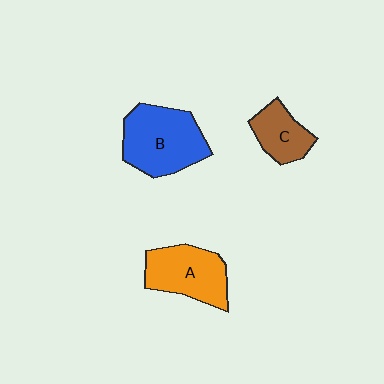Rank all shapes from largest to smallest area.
From largest to smallest: B (blue), A (orange), C (brown).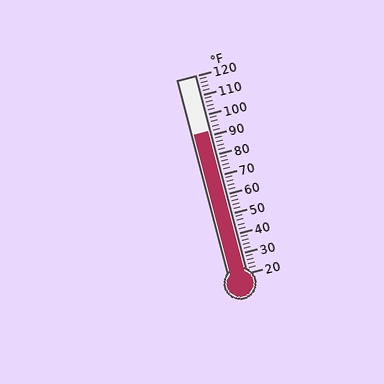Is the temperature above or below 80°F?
The temperature is above 80°F.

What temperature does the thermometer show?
The thermometer shows approximately 92°F.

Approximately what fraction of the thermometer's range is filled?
The thermometer is filled to approximately 70% of its range.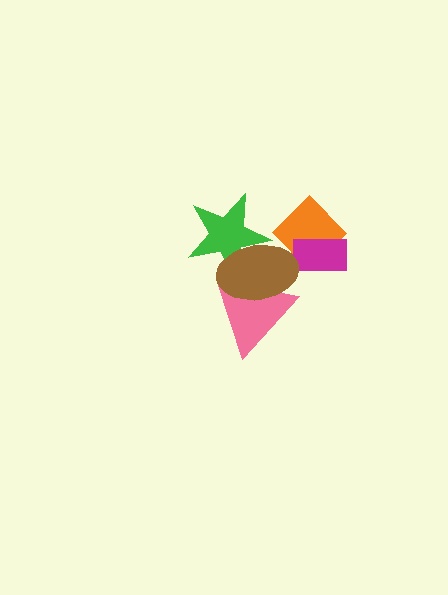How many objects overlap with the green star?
2 objects overlap with the green star.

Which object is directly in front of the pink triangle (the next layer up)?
The green star is directly in front of the pink triangle.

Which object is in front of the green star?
The brown ellipse is in front of the green star.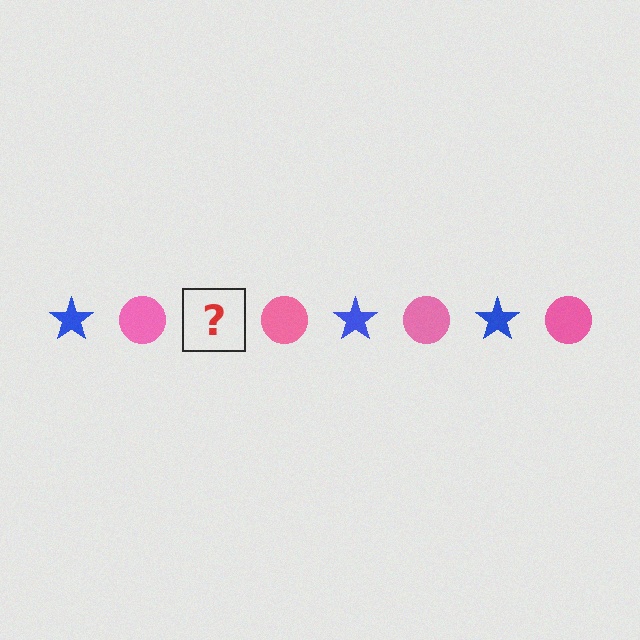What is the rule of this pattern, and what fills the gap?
The rule is that the pattern alternates between blue star and pink circle. The gap should be filled with a blue star.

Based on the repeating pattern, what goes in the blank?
The blank should be a blue star.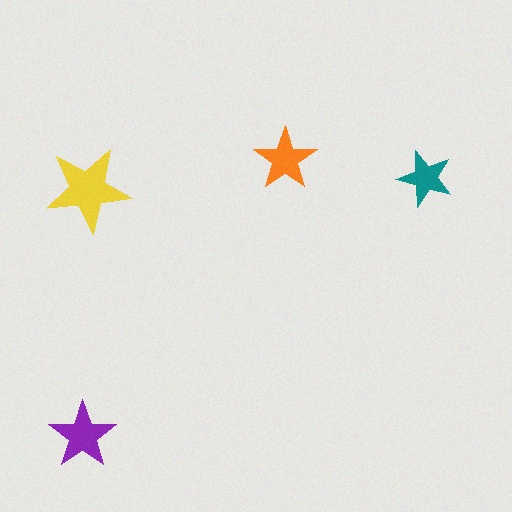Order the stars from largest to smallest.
the yellow one, the purple one, the orange one, the teal one.